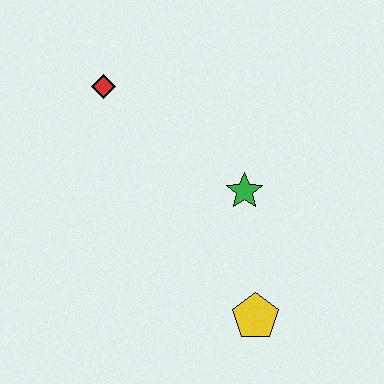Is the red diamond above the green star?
Yes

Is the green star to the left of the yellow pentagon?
Yes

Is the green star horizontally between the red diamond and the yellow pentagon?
Yes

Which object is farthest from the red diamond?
The yellow pentagon is farthest from the red diamond.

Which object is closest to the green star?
The yellow pentagon is closest to the green star.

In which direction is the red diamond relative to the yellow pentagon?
The red diamond is above the yellow pentagon.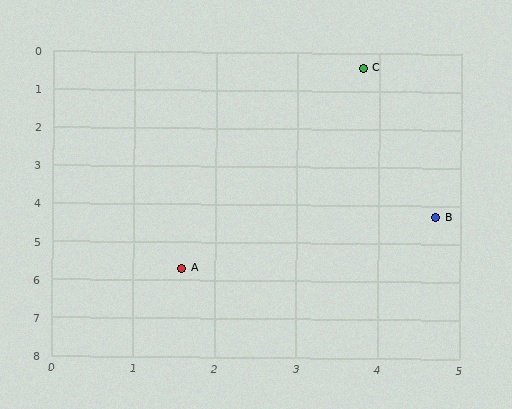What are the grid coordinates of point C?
Point C is at approximately (3.8, 0.4).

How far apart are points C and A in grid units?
Points C and A are about 5.7 grid units apart.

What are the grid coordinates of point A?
Point A is at approximately (1.6, 5.7).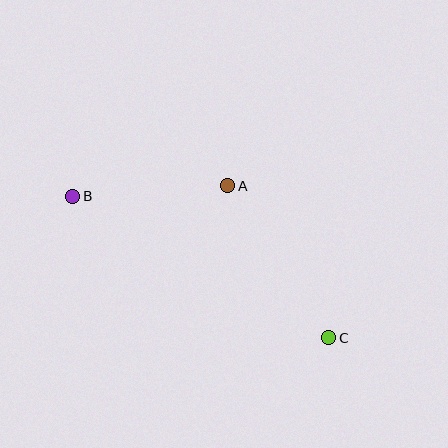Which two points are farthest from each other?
Points B and C are farthest from each other.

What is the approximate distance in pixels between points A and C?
The distance between A and C is approximately 183 pixels.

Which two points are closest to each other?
Points A and B are closest to each other.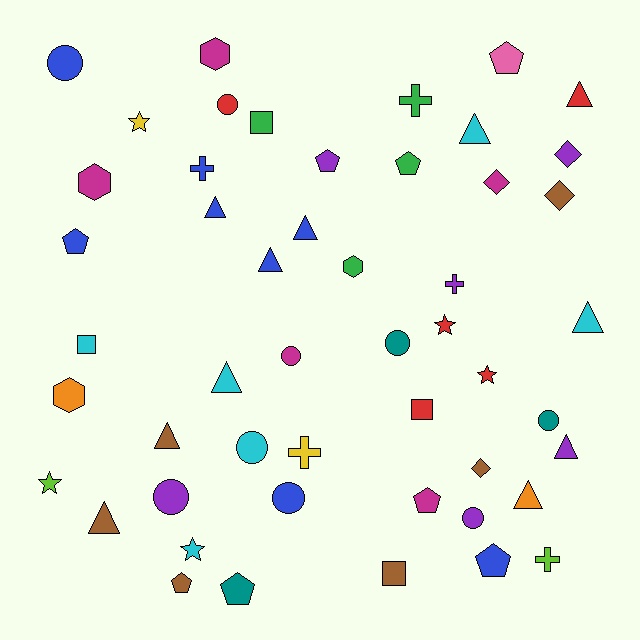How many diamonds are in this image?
There are 4 diamonds.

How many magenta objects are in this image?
There are 5 magenta objects.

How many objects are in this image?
There are 50 objects.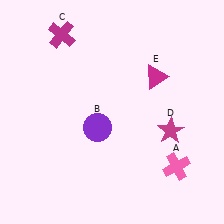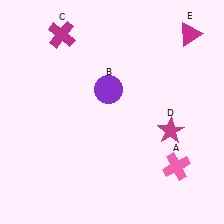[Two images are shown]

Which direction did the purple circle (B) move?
The purple circle (B) moved up.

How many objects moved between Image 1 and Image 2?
2 objects moved between the two images.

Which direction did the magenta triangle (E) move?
The magenta triangle (E) moved up.